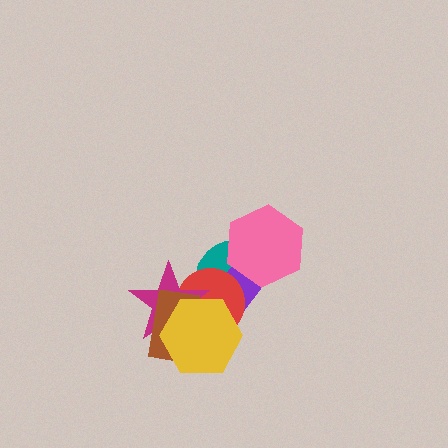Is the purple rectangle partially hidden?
Yes, it is partially covered by another shape.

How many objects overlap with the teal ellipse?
4 objects overlap with the teal ellipse.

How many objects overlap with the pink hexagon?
2 objects overlap with the pink hexagon.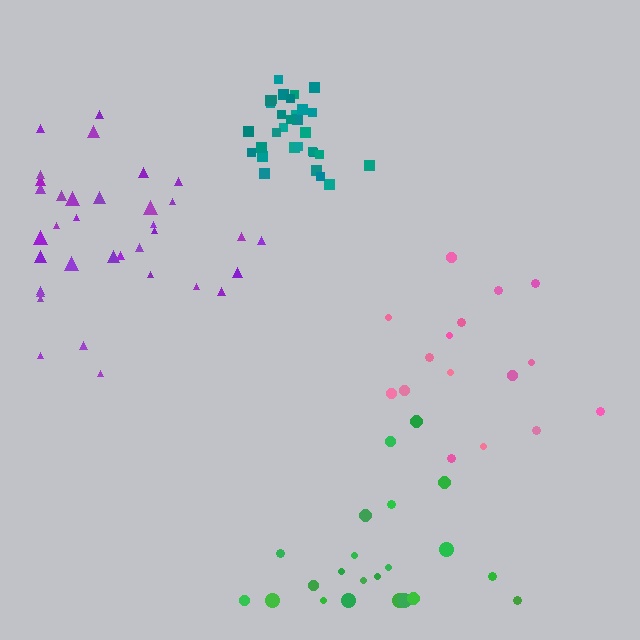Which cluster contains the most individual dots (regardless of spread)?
Purple (35).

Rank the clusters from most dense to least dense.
teal, purple, green, pink.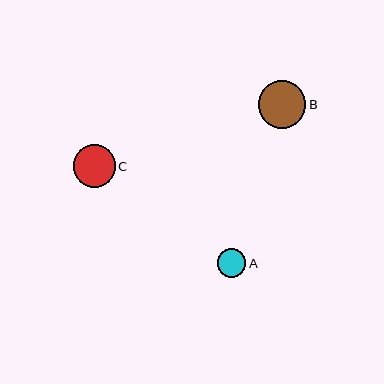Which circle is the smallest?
Circle A is the smallest with a size of approximately 29 pixels.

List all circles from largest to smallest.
From largest to smallest: B, C, A.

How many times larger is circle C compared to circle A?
Circle C is approximately 1.5 times the size of circle A.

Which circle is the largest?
Circle B is the largest with a size of approximately 47 pixels.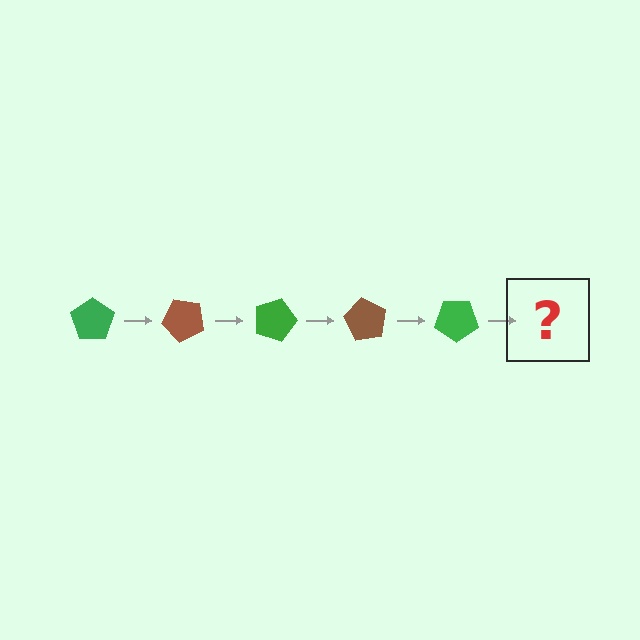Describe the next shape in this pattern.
It should be a brown pentagon, rotated 225 degrees from the start.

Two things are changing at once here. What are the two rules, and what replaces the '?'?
The two rules are that it rotates 45 degrees each step and the color cycles through green and brown. The '?' should be a brown pentagon, rotated 225 degrees from the start.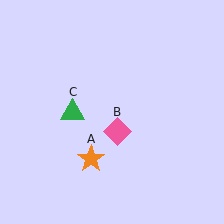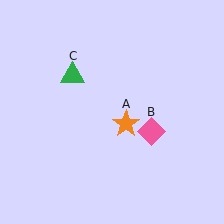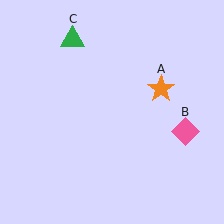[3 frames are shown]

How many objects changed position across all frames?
3 objects changed position: orange star (object A), pink diamond (object B), green triangle (object C).